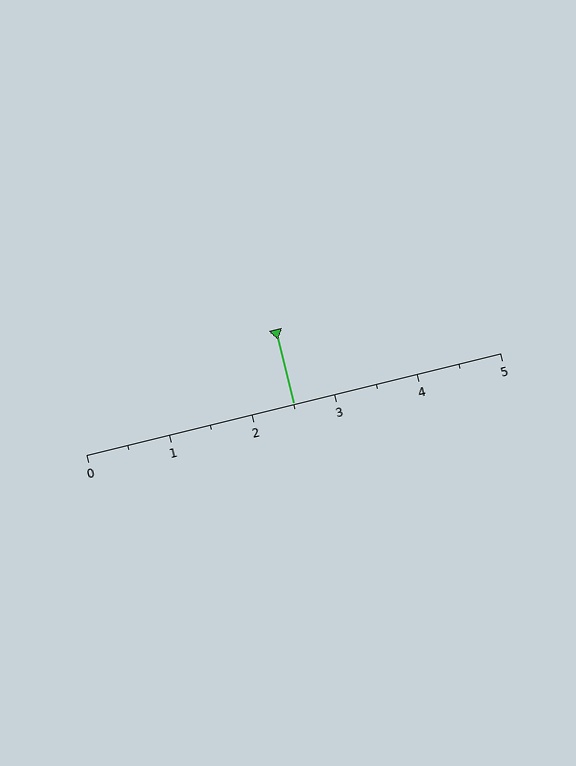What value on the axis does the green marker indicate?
The marker indicates approximately 2.5.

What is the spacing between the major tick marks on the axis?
The major ticks are spaced 1 apart.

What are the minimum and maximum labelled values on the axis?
The axis runs from 0 to 5.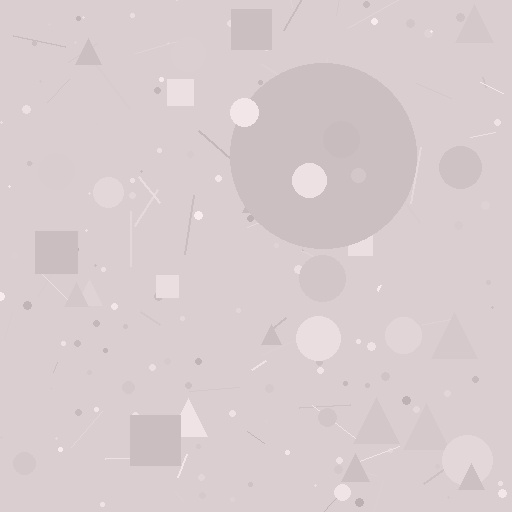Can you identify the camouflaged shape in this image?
The camouflaged shape is a circle.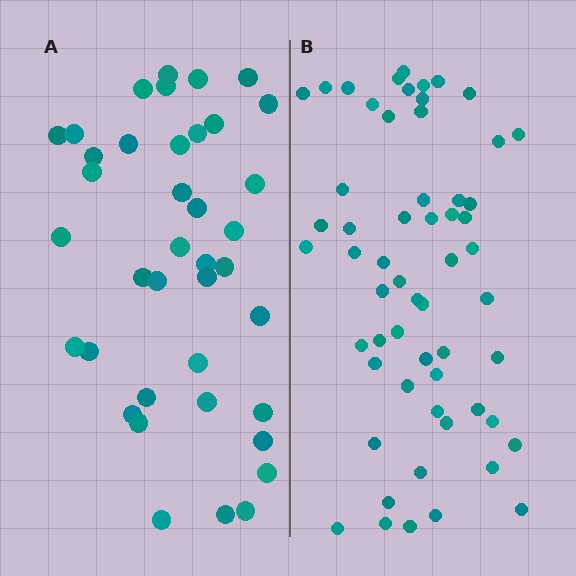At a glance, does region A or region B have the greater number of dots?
Region B (the right region) has more dots.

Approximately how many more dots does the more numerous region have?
Region B has approximately 20 more dots than region A.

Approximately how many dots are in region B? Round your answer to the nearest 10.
About 60 dots. (The exact count is 58, which rounds to 60.)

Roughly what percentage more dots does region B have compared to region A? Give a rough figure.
About 50% more.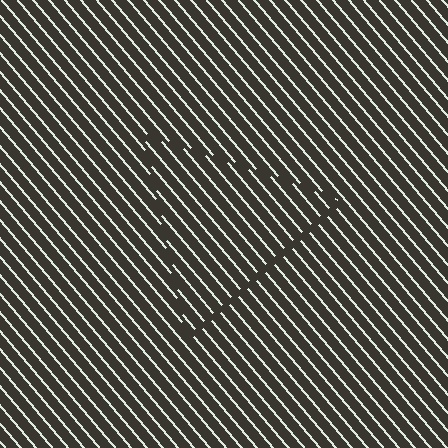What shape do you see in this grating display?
An illusory triangle. The interior of the shape contains the same grating, shifted by half a period — the contour is defined by the phase discontinuity where line-ends from the inner and outer gratings abut.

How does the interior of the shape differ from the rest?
The interior of the shape contains the same grating, shifted by half a period — the contour is defined by the phase discontinuity where line-ends from the inner and outer gratings abut.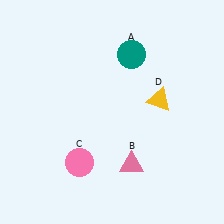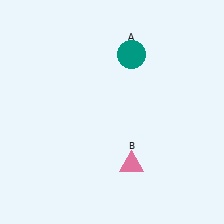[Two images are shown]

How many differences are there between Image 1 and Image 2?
There are 2 differences between the two images.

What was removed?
The yellow triangle (D), the pink circle (C) were removed in Image 2.